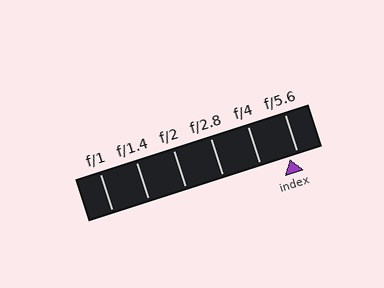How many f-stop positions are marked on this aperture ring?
There are 6 f-stop positions marked.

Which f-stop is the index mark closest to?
The index mark is closest to f/5.6.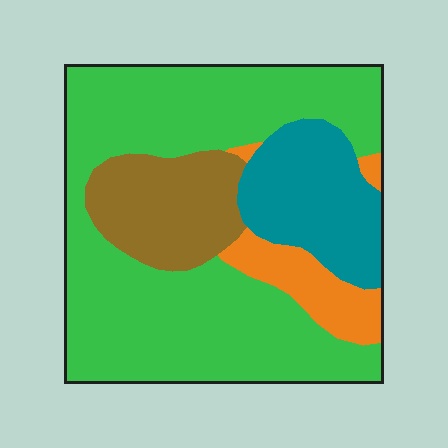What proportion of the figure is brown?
Brown takes up about one sixth (1/6) of the figure.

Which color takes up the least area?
Orange, at roughly 10%.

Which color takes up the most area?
Green, at roughly 60%.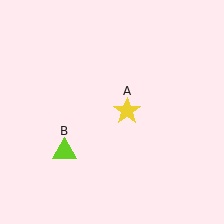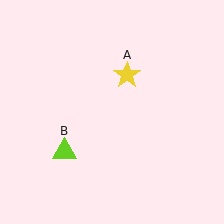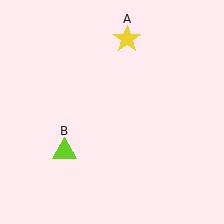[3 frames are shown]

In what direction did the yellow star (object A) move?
The yellow star (object A) moved up.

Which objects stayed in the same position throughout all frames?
Lime triangle (object B) remained stationary.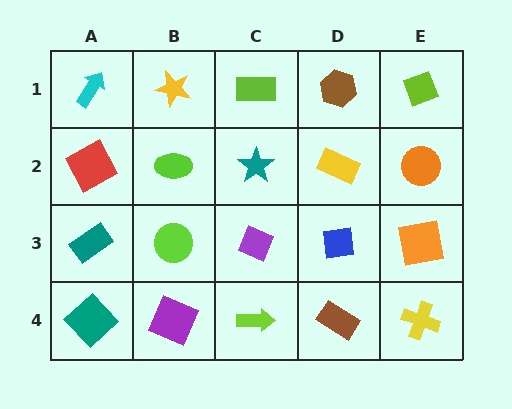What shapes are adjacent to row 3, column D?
A yellow rectangle (row 2, column D), a brown rectangle (row 4, column D), a purple diamond (row 3, column C), an orange square (row 3, column E).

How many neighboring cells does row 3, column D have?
4.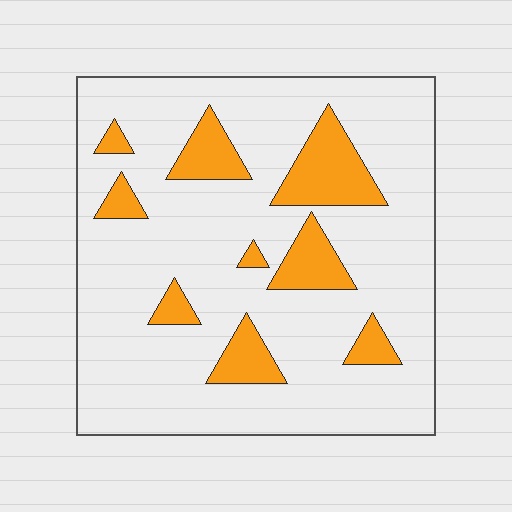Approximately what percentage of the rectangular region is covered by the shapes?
Approximately 15%.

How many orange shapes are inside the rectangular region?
9.